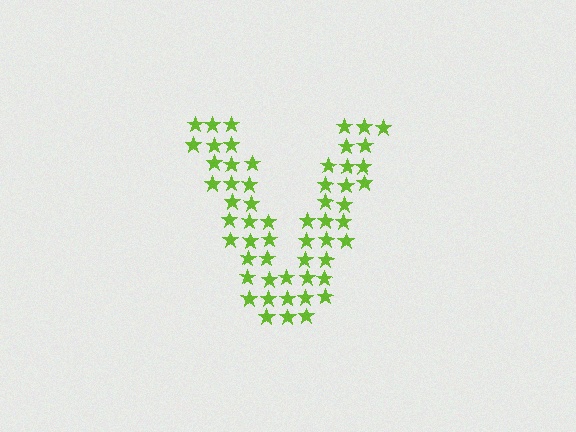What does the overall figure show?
The overall figure shows the letter V.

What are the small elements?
The small elements are stars.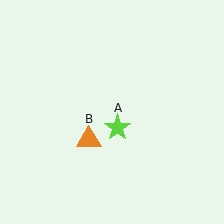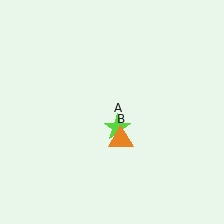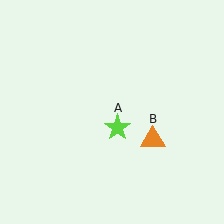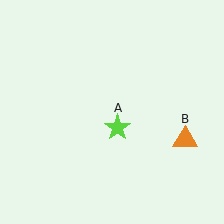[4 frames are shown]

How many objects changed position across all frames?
1 object changed position: orange triangle (object B).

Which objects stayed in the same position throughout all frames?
Lime star (object A) remained stationary.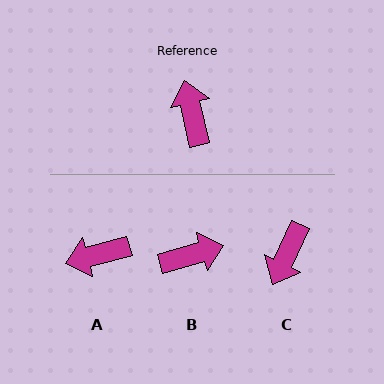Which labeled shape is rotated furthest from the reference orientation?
C, about 142 degrees away.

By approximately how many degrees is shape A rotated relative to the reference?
Approximately 92 degrees counter-clockwise.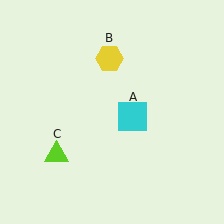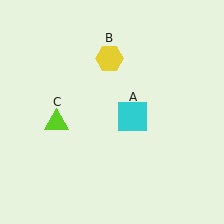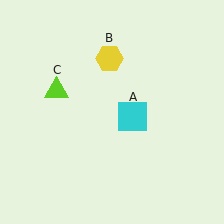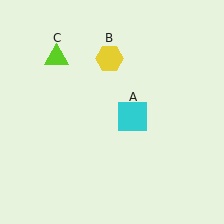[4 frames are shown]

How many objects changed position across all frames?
1 object changed position: lime triangle (object C).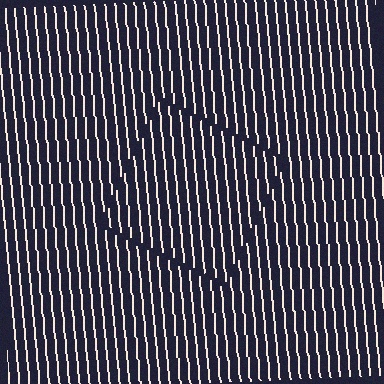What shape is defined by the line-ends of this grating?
An illusory square. The interior of the shape contains the same grating, shifted by half a period — the contour is defined by the phase discontinuity where line-ends from the inner and outer gratings abut.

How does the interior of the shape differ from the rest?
The interior of the shape contains the same grating, shifted by half a period — the contour is defined by the phase discontinuity where line-ends from the inner and outer gratings abut.